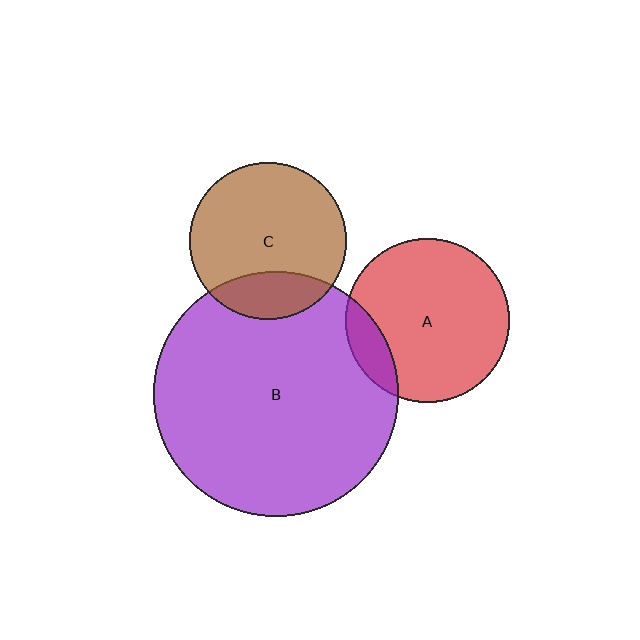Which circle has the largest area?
Circle B (purple).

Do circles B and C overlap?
Yes.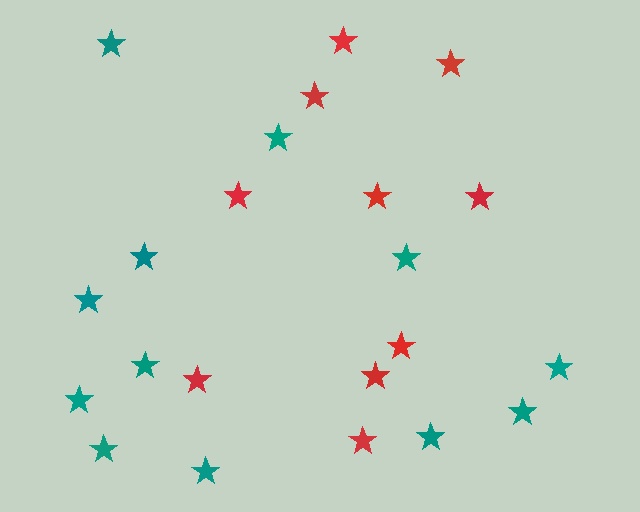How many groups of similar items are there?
There are 2 groups: one group of red stars (10) and one group of teal stars (12).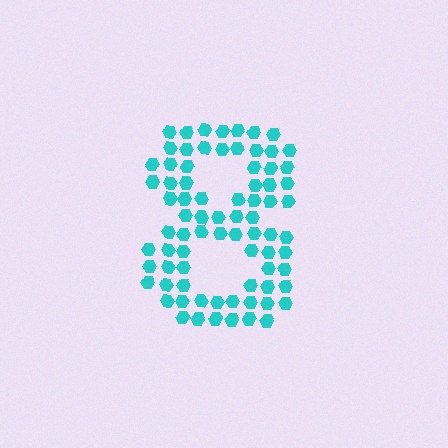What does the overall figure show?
The overall figure shows the digit 8.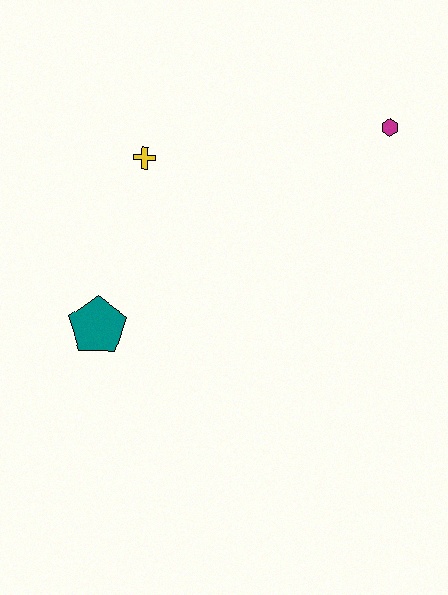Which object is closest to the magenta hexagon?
The yellow cross is closest to the magenta hexagon.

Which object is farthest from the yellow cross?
The magenta hexagon is farthest from the yellow cross.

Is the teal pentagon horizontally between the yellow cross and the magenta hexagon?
No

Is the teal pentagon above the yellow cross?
No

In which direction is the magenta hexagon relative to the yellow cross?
The magenta hexagon is to the right of the yellow cross.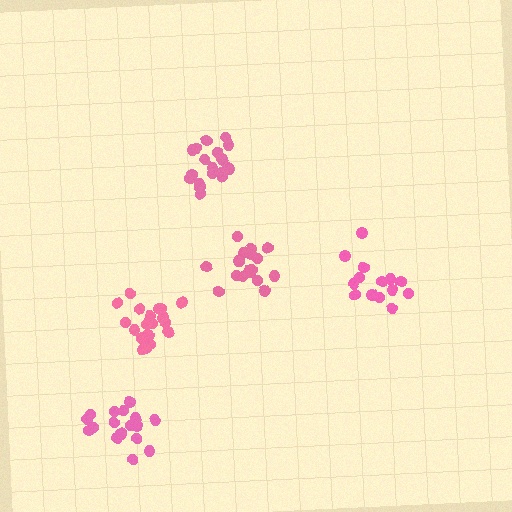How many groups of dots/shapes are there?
There are 5 groups.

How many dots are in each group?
Group 1: 19 dots, Group 2: 18 dots, Group 3: 20 dots, Group 4: 19 dots, Group 5: 15 dots (91 total).